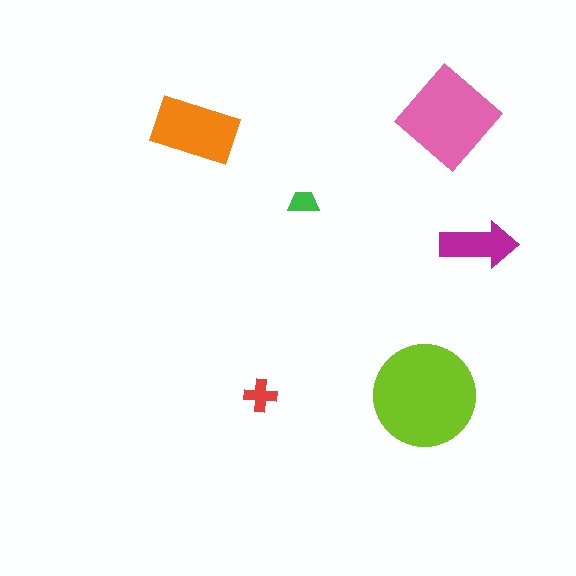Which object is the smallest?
The green trapezoid.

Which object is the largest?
The lime circle.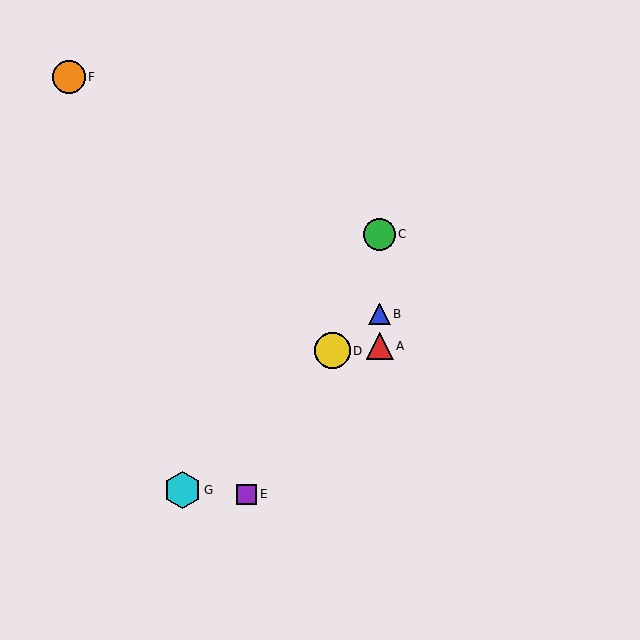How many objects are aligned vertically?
3 objects (A, B, C) are aligned vertically.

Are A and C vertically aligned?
Yes, both are at x≈380.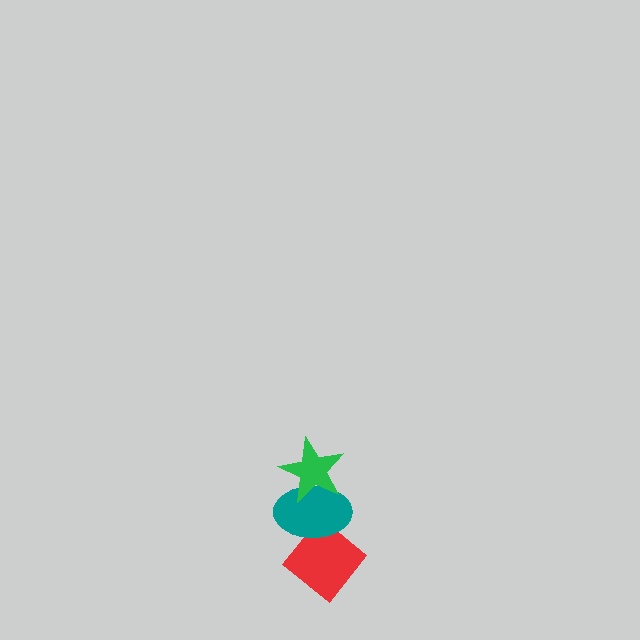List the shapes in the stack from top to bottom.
From top to bottom: the green star, the teal ellipse, the red diamond.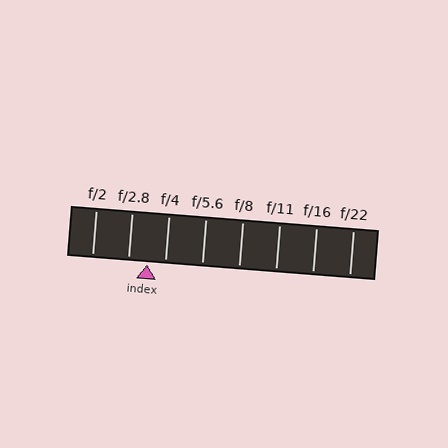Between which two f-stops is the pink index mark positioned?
The index mark is between f/2.8 and f/4.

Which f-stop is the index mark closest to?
The index mark is closest to f/2.8.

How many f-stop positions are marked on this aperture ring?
There are 8 f-stop positions marked.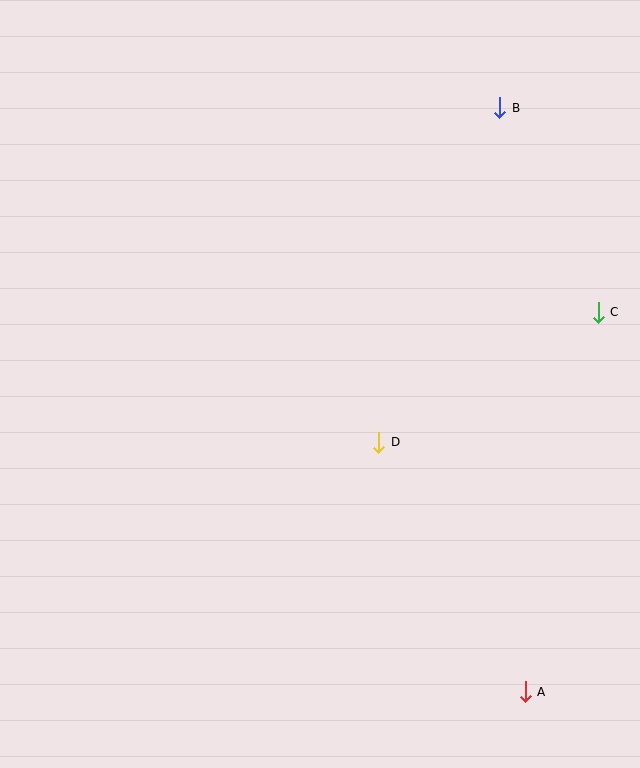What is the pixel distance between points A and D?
The distance between A and D is 289 pixels.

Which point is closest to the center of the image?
Point D at (379, 442) is closest to the center.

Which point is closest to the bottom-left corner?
Point D is closest to the bottom-left corner.